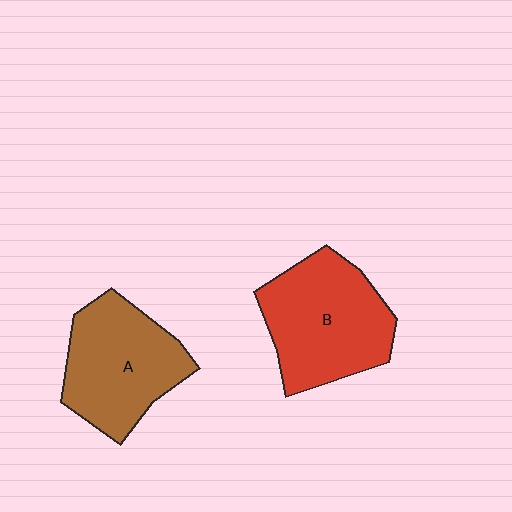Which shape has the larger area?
Shape B (red).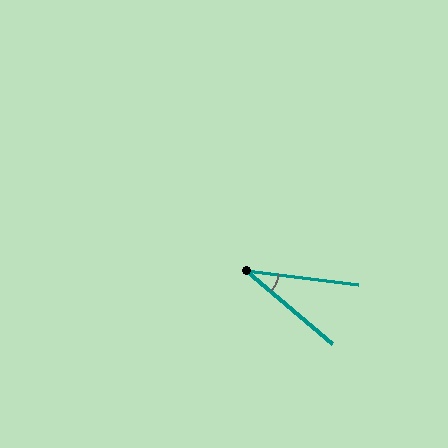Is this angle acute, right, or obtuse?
It is acute.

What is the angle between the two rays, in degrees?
Approximately 33 degrees.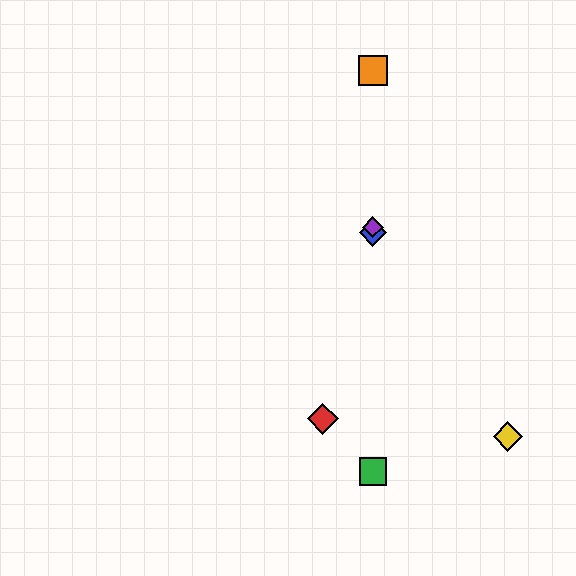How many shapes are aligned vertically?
4 shapes (the blue diamond, the green square, the purple diamond, the orange square) are aligned vertically.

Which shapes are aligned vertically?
The blue diamond, the green square, the purple diamond, the orange square are aligned vertically.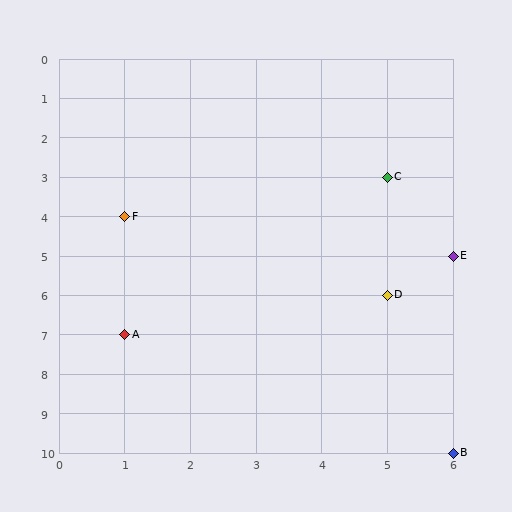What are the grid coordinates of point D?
Point D is at grid coordinates (5, 6).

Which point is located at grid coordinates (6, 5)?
Point E is at (6, 5).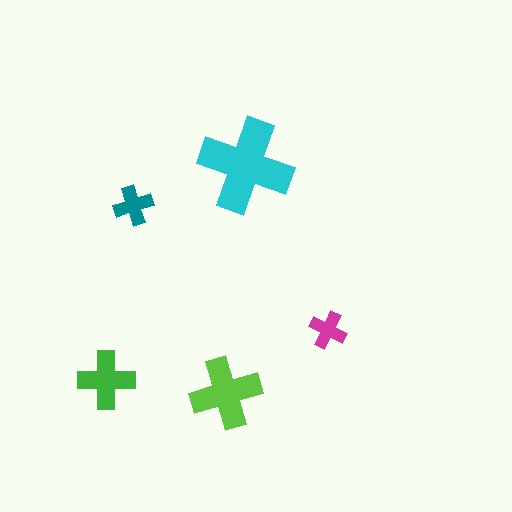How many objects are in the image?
There are 5 objects in the image.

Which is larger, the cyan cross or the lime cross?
The cyan one.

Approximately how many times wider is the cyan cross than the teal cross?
About 2.5 times wider.